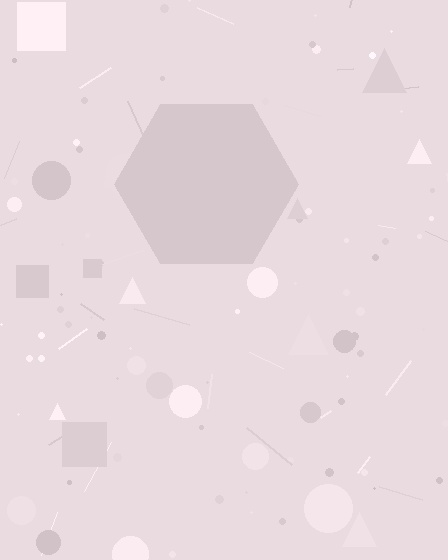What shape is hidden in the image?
A hexagon is hidden in the image.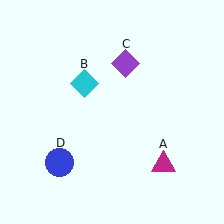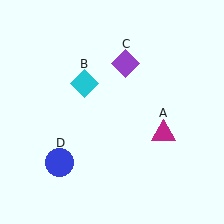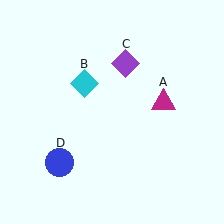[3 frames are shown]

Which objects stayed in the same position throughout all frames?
Cyan diamond (object B) and purple diamond (object C) and blue circle (object D) remained stationary.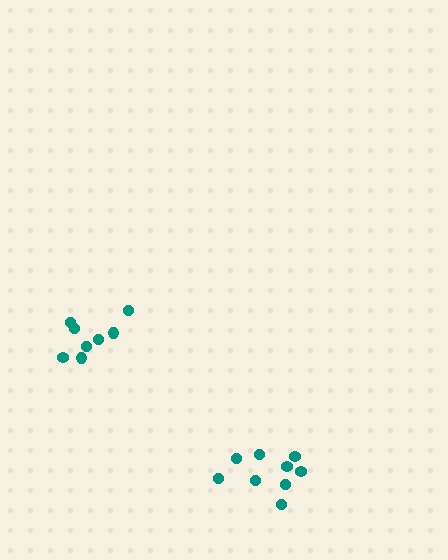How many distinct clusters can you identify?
There are 2 distinct clusters.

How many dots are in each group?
Group 1: 9 dots, Group 2: 8 dots (17 total).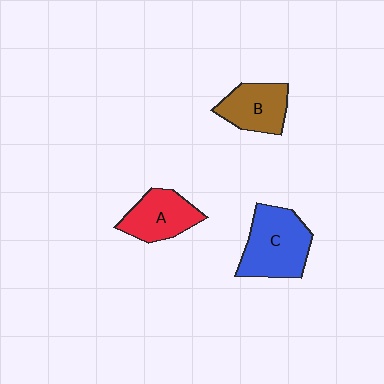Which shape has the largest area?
Shape C (blue).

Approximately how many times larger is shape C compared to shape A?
Approximately 1.4 times.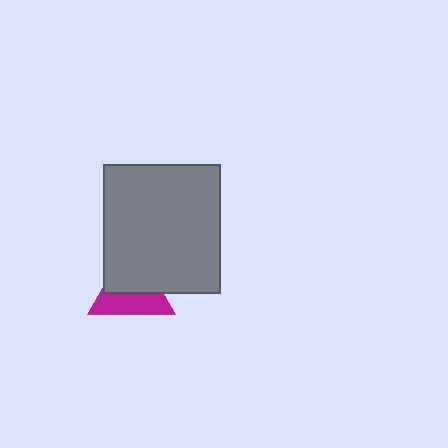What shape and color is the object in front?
The object in front is a gray rectangle.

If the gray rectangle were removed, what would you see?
You would see the complete magenta triangle.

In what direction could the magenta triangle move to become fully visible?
The magenta triangle could move down. That would shift it out from behind the gray rectangle entirely.